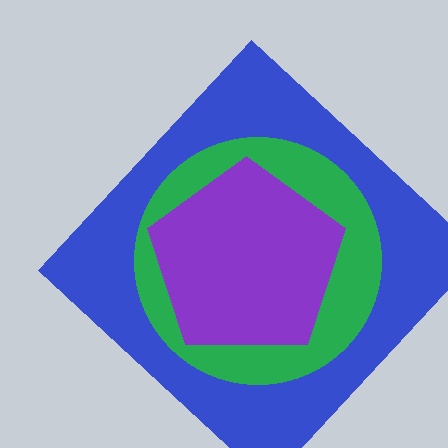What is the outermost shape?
The blue diamond.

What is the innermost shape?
The purple pentagon.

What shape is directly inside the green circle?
The purple pentagon.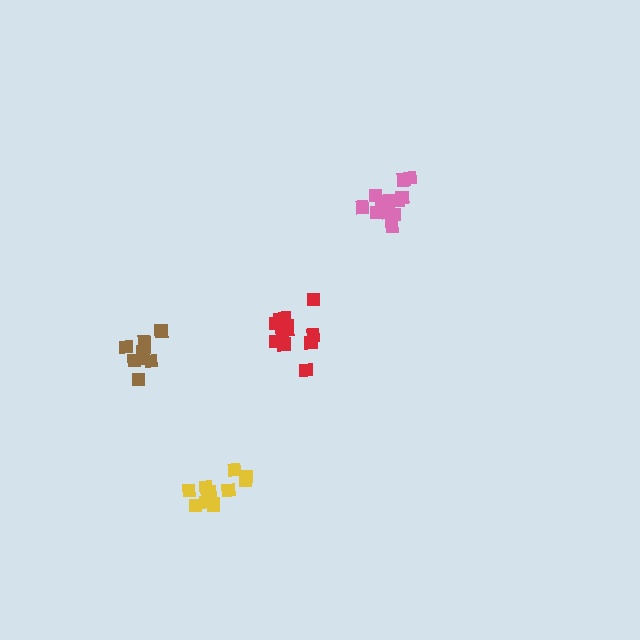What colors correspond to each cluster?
The clusters are colored: brown, red, yellow, pink.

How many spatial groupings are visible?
There are 4 spatial groupings.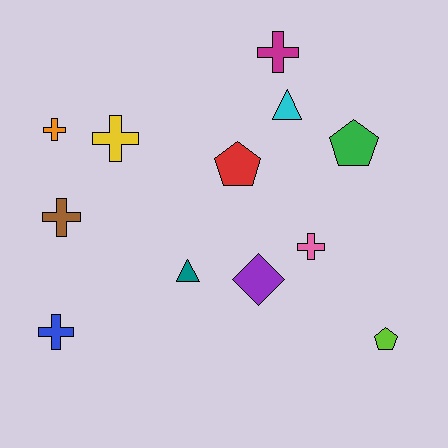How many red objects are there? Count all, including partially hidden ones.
There is 1 red object.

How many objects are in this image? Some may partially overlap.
There are 12 objects.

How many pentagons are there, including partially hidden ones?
There are 3 pentagons.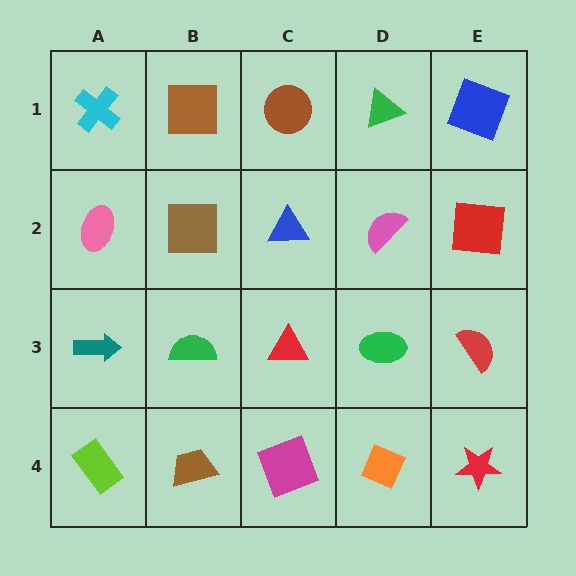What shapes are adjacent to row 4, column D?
A green ellipse (row 3, column D), a magenta square (row 4, column C), a red star (row 4, column E).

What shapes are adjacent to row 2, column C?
A brown circle (row 1, column C), a red triangle (row 3, column C), a brown square (row 2, column B), a pink semicircle (row 2, column D).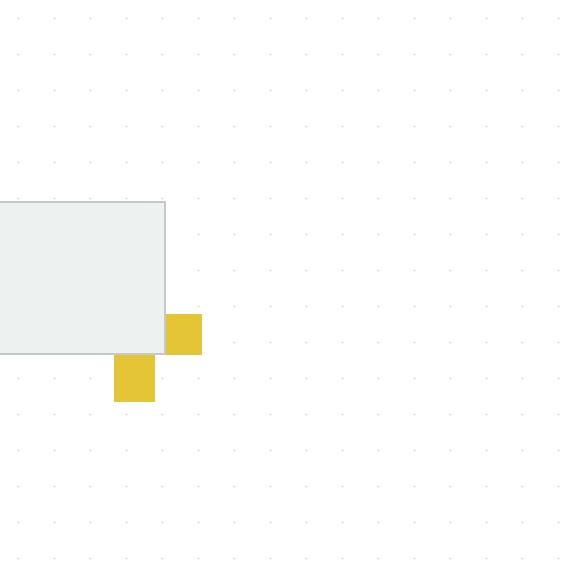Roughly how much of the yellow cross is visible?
A small part of it is visible (roughly 36%).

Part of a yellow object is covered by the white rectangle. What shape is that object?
It is a cross.